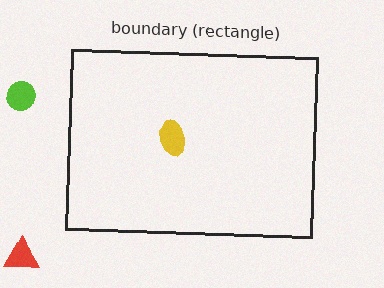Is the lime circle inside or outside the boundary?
Outside.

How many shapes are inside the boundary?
1 inside, 2 outside.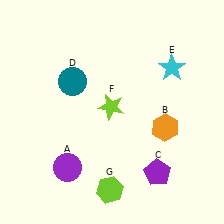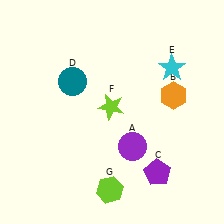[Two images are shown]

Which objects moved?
The objects that moved are: the purple circle (A), the orange hexagon (B).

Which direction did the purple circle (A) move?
The purple circle (A) moved right.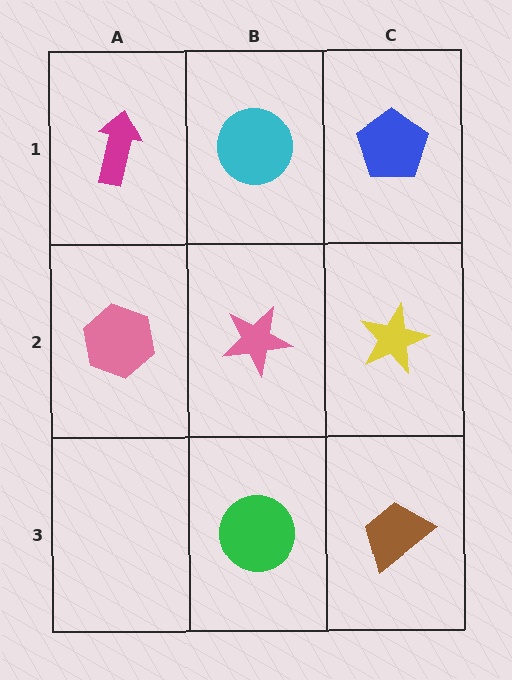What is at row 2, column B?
A pink star.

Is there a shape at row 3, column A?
No, that cell is empty.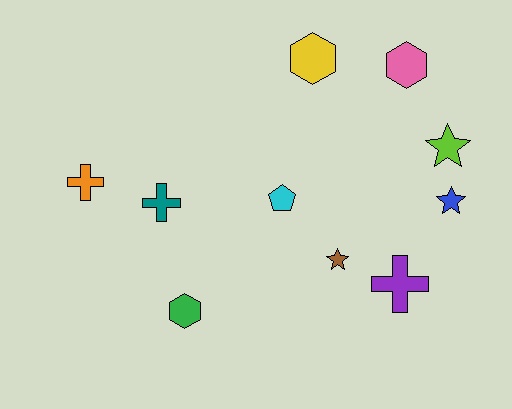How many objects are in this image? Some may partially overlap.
There are 10 objects.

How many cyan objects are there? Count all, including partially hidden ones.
There is 1 cyan object.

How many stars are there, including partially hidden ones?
There are 3 stars.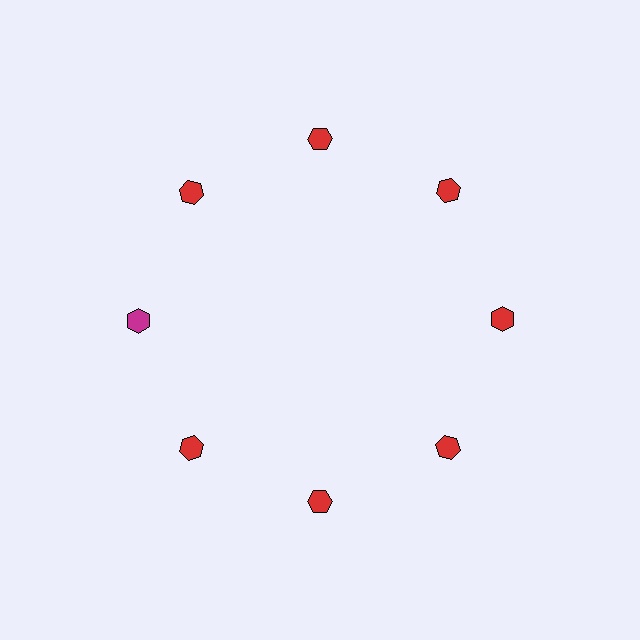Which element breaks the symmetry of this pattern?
The magenta hexagon at roughly the 9 o'clock position breaks the symmetry. All other shapes are red hexagons.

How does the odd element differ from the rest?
It has a different color: magenta instead of red.